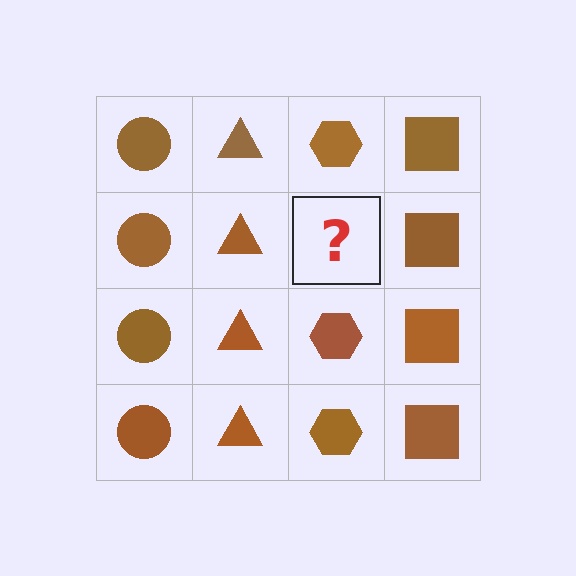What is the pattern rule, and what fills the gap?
The rule is that each column has a consistent shape. The gap should be filled with a brown hexagon.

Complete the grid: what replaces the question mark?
The question mark should be replaced with a brown hexagon.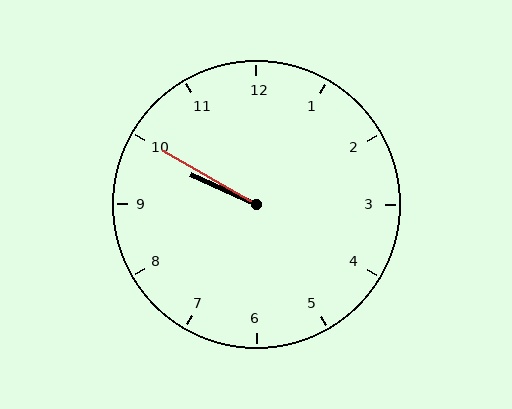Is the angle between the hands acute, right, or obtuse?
It is acute.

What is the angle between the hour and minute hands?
Approximately 5 degrees.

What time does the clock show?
9:50.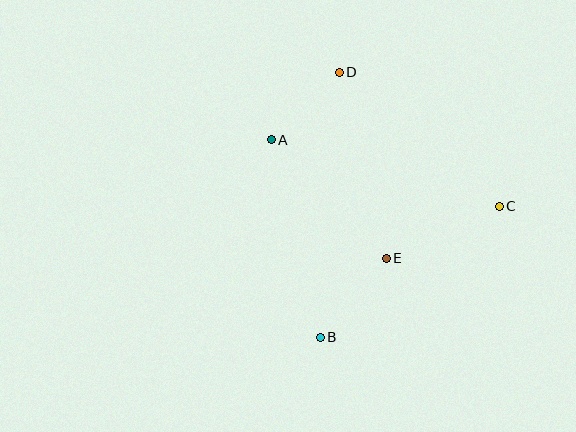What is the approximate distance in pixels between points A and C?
The distance between A and C is approximately 238 pixels.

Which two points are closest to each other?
Points A and D are closest to each other.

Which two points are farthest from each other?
Points B and D are farthest from each other.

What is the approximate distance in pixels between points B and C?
The distance between B and C is approximately 222 pixels.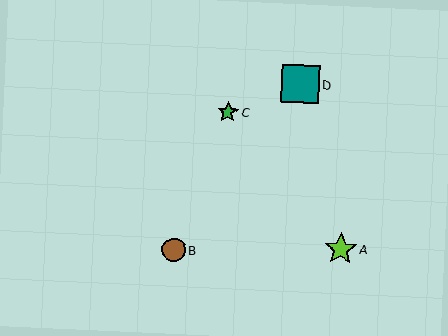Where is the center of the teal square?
The center of the teal square is at (300, 84).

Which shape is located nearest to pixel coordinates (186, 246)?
The brown circle (labeled B) at (174, 250) is nearest to that location.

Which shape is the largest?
The teal square (labeled D) is the largest.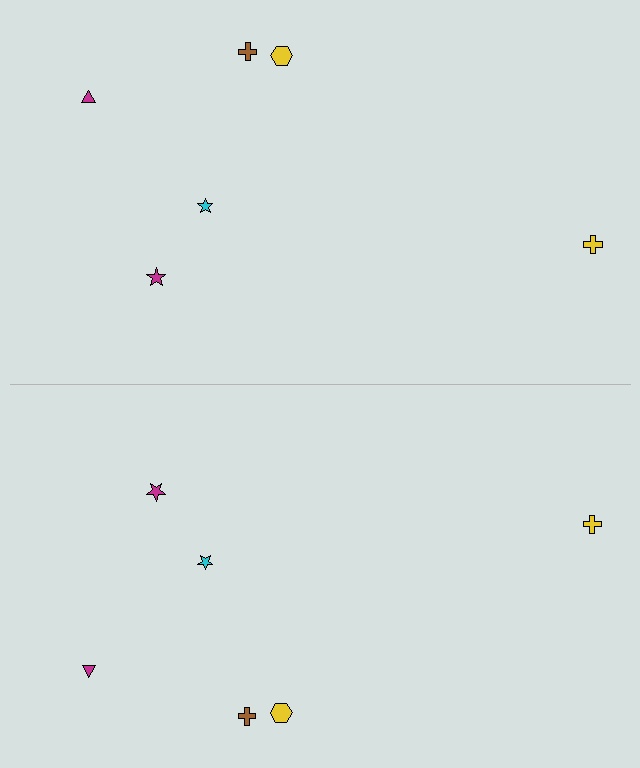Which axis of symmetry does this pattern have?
The pattern has a horizontal axis of symmetry running through the center of the image.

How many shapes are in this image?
There are 12 shapes in this image.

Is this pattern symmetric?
Yes, this pattern has bilateral (reflection) symmetry.